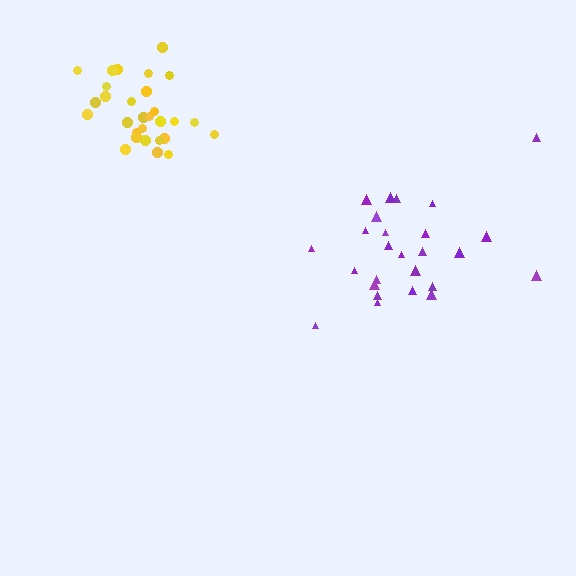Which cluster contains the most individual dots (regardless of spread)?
Yellow (29).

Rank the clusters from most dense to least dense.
yellow, purple.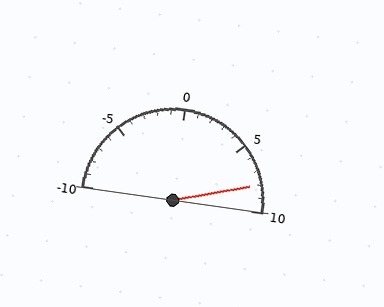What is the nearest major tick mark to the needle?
The nearest major tick mark is 10.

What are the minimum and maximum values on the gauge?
The gauge ranges from -10 to 10.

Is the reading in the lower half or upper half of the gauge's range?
The reading is in the upper half of the range (-10 to 10).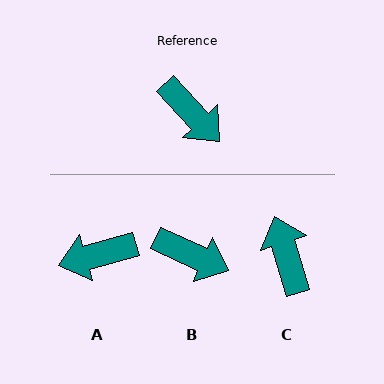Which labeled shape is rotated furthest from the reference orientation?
C, about 154 degrees away.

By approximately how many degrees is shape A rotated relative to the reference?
Approximately 117 degrees clockwise.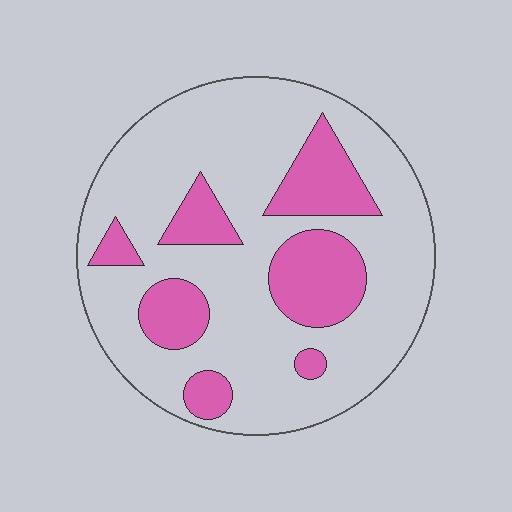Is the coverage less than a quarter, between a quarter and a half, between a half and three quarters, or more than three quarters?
Between a quarter and a half.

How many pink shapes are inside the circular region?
7.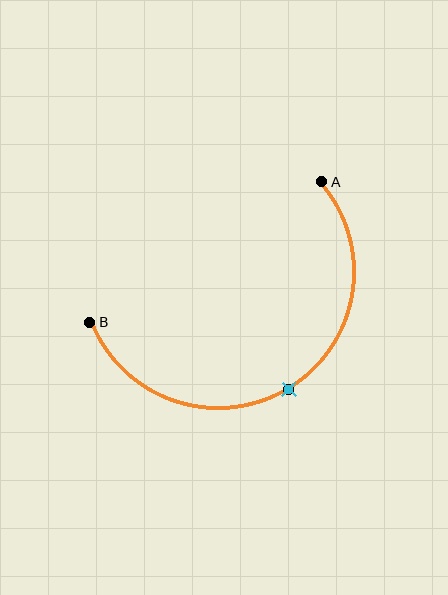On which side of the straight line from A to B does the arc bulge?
The arc bulges below the straight line connecting A and B.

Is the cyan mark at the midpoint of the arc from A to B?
Yes. The cyan mark lies on the arc at equal arc-length from both A and B — it is the arc midpoint.